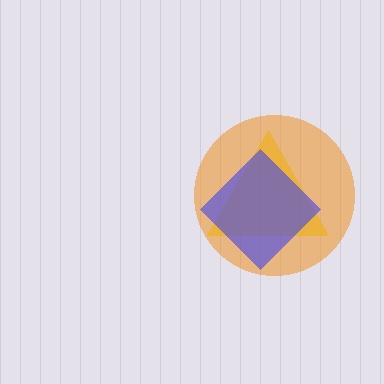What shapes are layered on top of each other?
The layered shapes are: a yellow triangle, an orange circle, a blue diamond.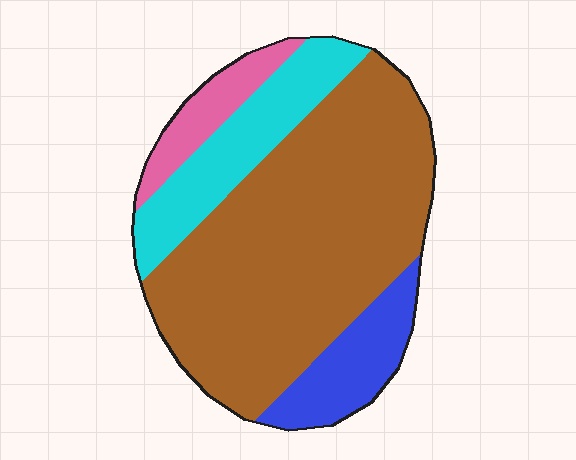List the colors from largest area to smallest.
From largest to smallest: brown, cyan, blue, pink.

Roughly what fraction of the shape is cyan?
Cyan takes up less than a quarter of the shape.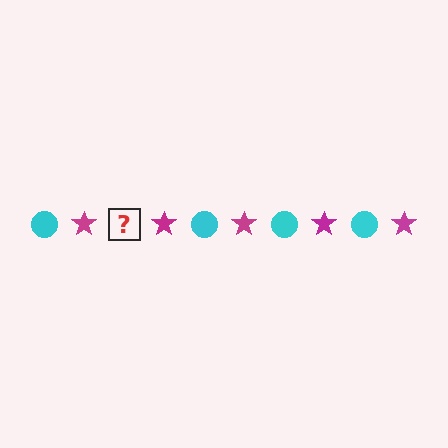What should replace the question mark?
The question mark should be replaced with a cyan circle.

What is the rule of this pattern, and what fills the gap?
The rule is that the pattern alternates between cyan circle and magenta star. The gap should be filled with a cyan circle.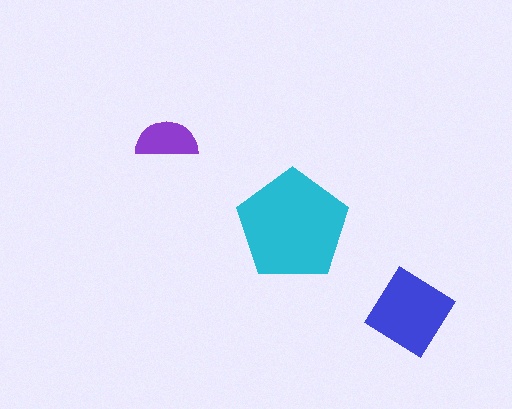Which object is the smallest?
The purple semicircle.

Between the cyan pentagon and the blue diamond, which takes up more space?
The cyan pentagon.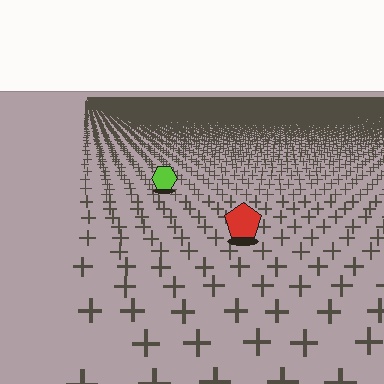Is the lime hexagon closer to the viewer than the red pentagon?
No. The red pentagon is closer — you can tell from the texture gradient: the ground texture is coarser near it.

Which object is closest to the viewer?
The red pentagon is closest. The texture marks near it are larger and more spread out.